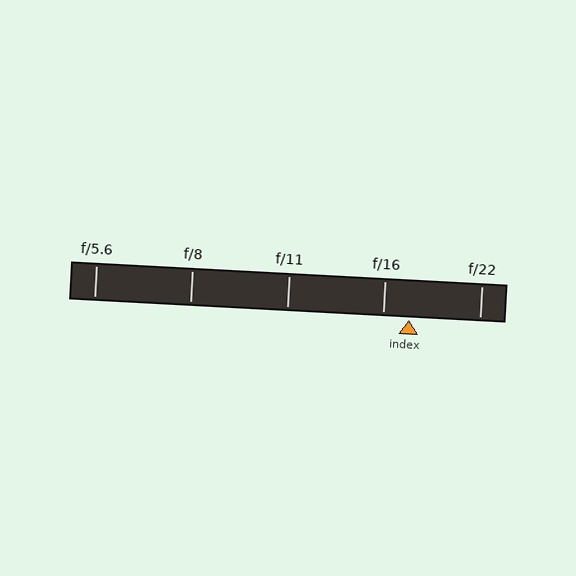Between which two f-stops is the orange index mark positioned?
The index mark is between f/16 and f/22.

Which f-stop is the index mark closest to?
The index mark is closest to f/16.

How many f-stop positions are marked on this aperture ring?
There are 5 f-stop positions marked.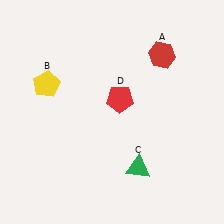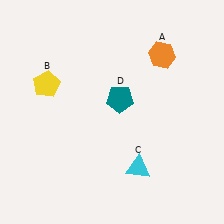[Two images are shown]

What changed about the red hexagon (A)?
In Image 1, A is red. In Image 2, it changed to orange.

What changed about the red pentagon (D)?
In Image 1, D is red. In Image 2, it changed to teal.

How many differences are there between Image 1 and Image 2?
There are 3 differences between the two images.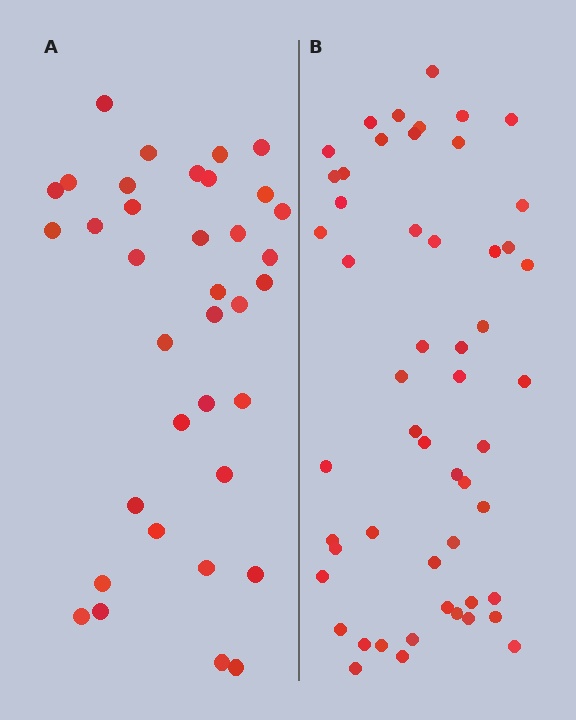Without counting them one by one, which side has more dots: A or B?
Region B (the right region) has more dots.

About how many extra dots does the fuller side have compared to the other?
Region B has approximately 15 more dots than region A.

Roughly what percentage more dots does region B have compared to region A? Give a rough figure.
About 45% more.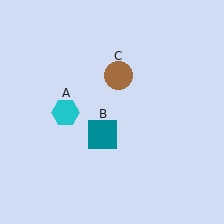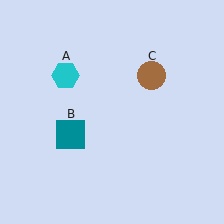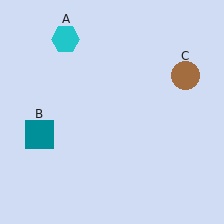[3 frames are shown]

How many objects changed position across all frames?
3 objects changed position: cyan hexagon (object A), teal square (object B), brown circle (object C).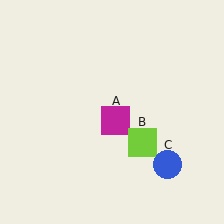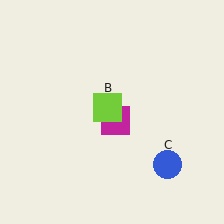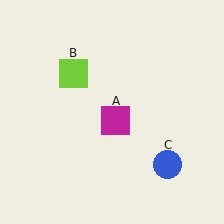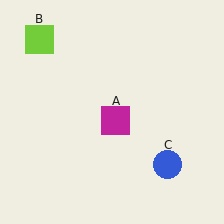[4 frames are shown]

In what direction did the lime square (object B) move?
The lime square (object B) moved up and to the left.